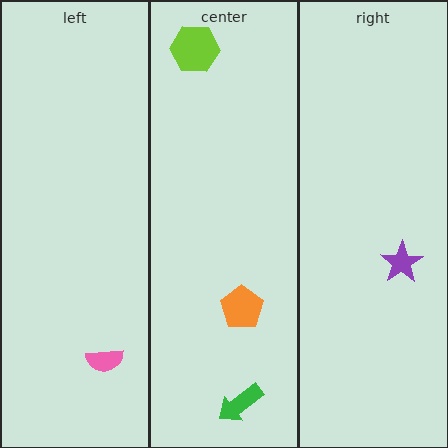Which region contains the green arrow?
The center region.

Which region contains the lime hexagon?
The center region.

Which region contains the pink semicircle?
The left region.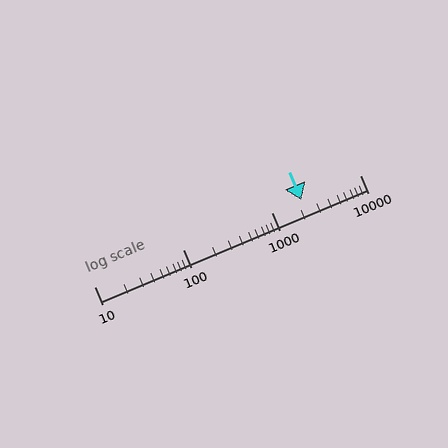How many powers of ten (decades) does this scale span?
The scale spans 3 decades, from 10 to 10000.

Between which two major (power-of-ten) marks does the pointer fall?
The pointer is between 1000 and 10000.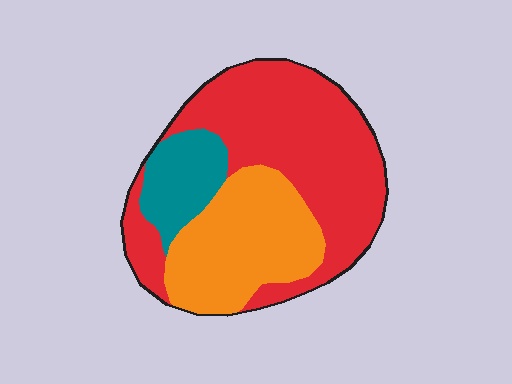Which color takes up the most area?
Red, at roughly 55%.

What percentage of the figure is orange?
Orange covers roughly 30% of the figure.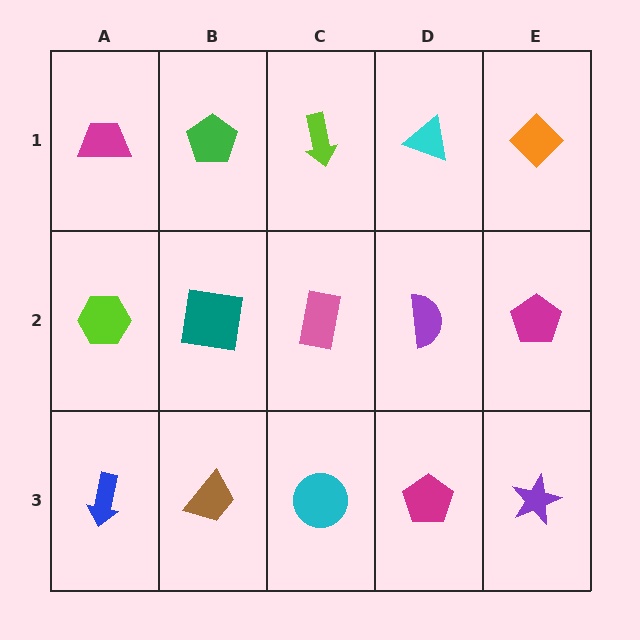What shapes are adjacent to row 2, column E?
An orange diamond (row 1, column E), a purple star (row 3, column E), a purple semicircle (row 2, column D).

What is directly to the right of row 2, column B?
A pink rectangle.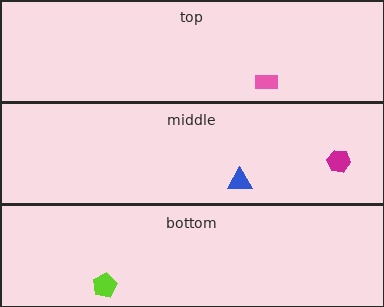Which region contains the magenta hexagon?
The middle region.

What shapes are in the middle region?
The blue triangle, the magenta hexagon.